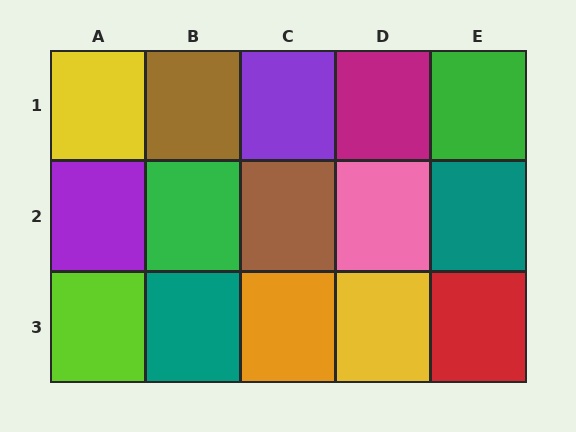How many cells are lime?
1 cell is lime.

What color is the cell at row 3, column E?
Red.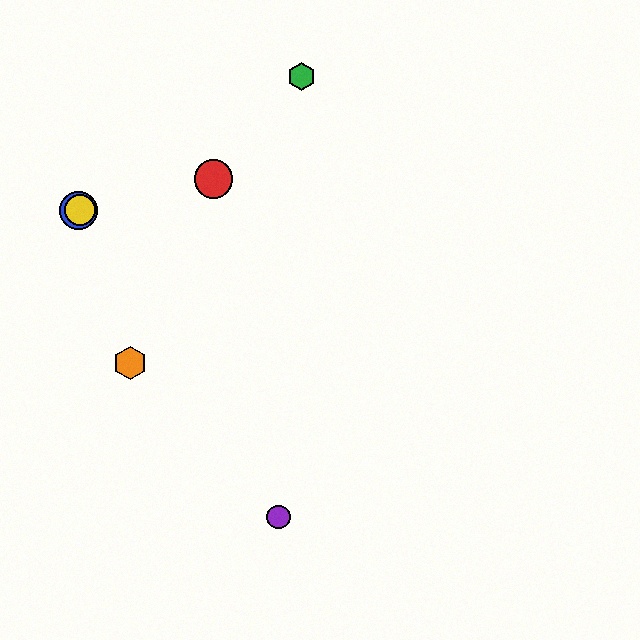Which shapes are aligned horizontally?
The blue circle, the yellow circle are aligned horizontally.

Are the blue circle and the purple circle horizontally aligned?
No, the blue circle is at y≈210 and the purple circle is at y≈517.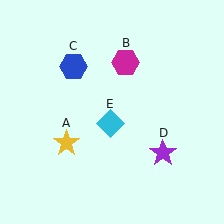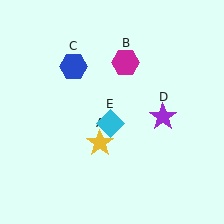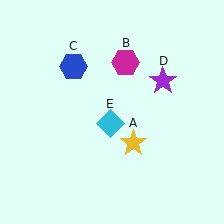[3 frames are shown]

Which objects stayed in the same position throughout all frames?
Magenta hexagon (object B) and blue hexagon (object C) and cyan diamond (object E) remained stationary.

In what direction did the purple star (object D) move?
The purple star (object D) moved up.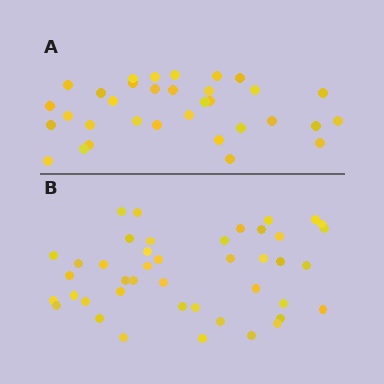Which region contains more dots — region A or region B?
Region B (the bottom region) has more dots.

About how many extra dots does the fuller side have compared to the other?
Region B has roughly 10 or so more dots than region A.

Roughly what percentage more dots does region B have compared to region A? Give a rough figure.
About 30% more.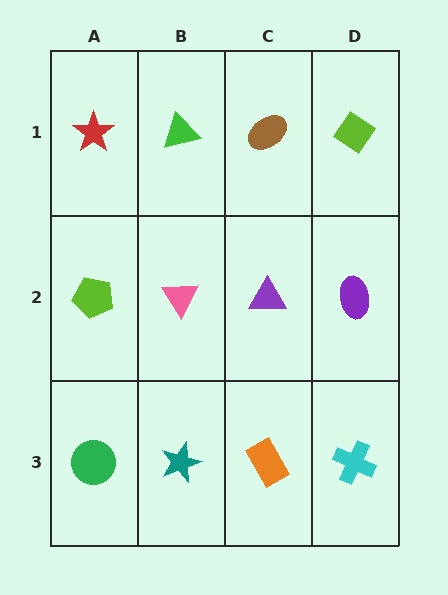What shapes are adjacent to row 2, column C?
A brown ellipse (row 1, column C), an orange rectangle (row 3, column C), a pink triangle (row 2, column B), a purple ellipse (row 2, column D).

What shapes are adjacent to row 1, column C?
A purple triangle (row 2, column C), a green triangle (row 1, column B), a lime diamond (row 1, column D).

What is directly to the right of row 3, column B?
An orange rectangle.